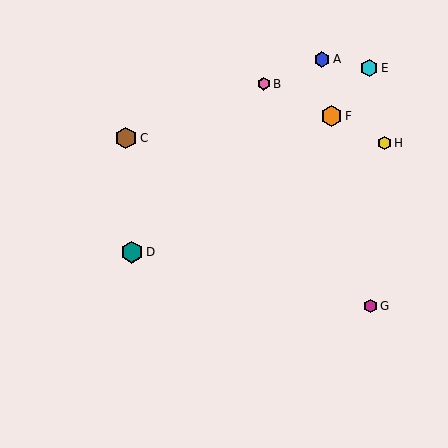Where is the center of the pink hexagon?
The center of the pink hexagon is at (264, 84).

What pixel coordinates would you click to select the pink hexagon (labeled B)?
Click at (264, 84) to select the pink hexagon B.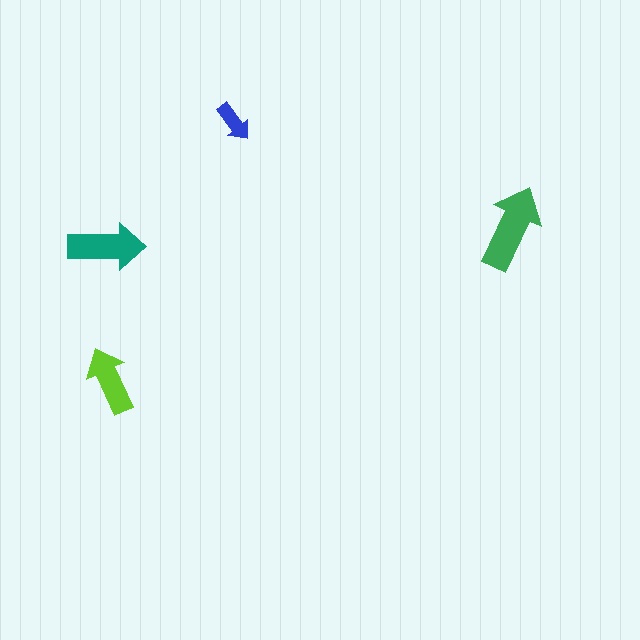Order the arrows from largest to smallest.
the green one, the teal one, the lime one, the blue one.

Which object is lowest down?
The lime arrow is bottommost.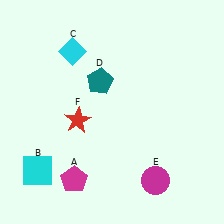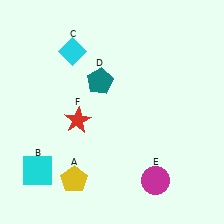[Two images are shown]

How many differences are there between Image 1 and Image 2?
There is 1 difference between the two images.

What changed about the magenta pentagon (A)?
In Image 1, A is magenta. In Image 2, it changed to yellow.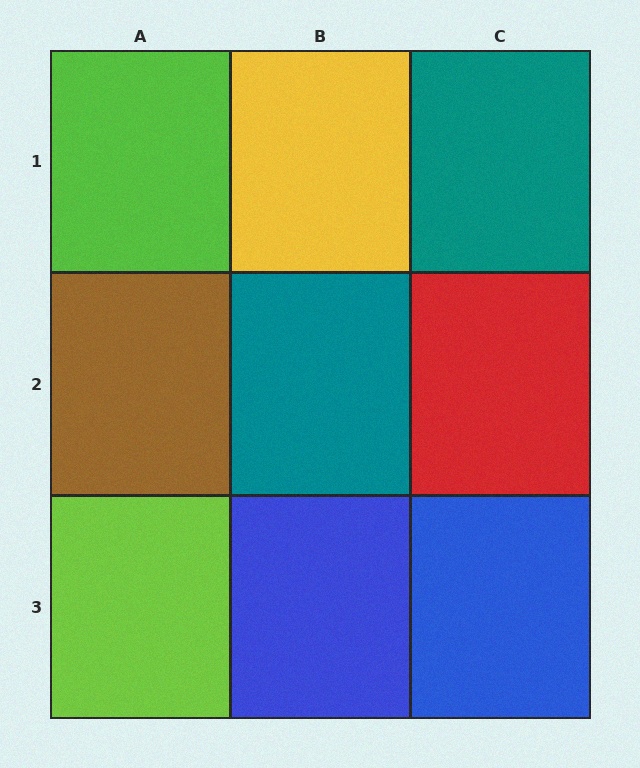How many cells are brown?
1 cell is brown.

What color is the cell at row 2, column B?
Teal.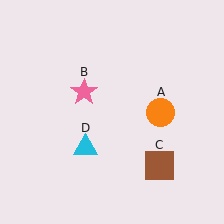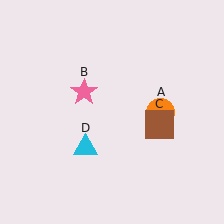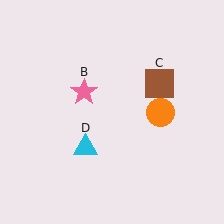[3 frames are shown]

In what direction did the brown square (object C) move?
The brown square (object C) moved up.